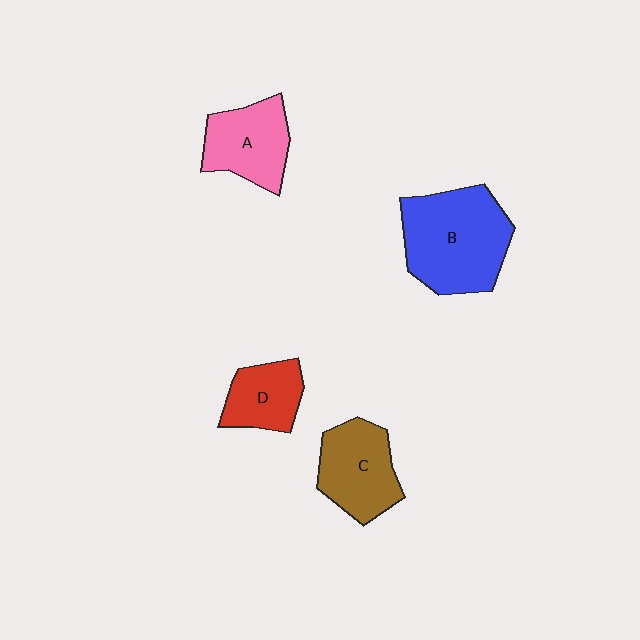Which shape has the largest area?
Shape B (blue).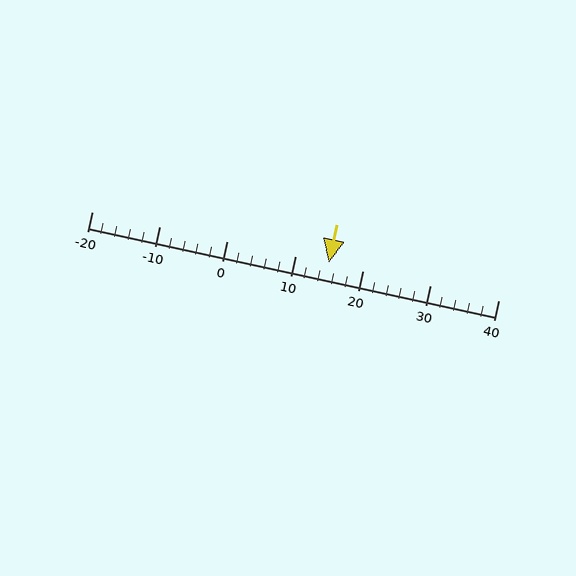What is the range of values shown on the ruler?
The ruler shows values from -20 to 40.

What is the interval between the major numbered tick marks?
The major tick marks are spaced 10 units apart.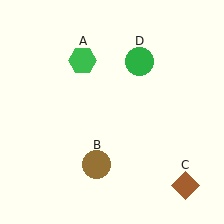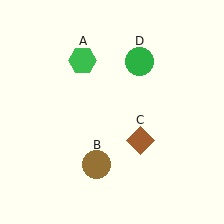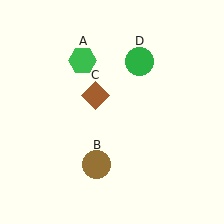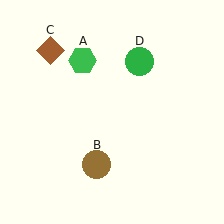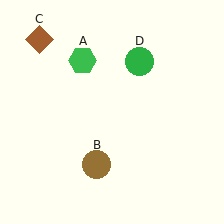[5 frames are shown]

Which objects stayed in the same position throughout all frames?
Green hexagon (object A) and brown circle (object B) and green circle (object D) remained stationary.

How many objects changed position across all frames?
1 object changed position: brown diamond (object C).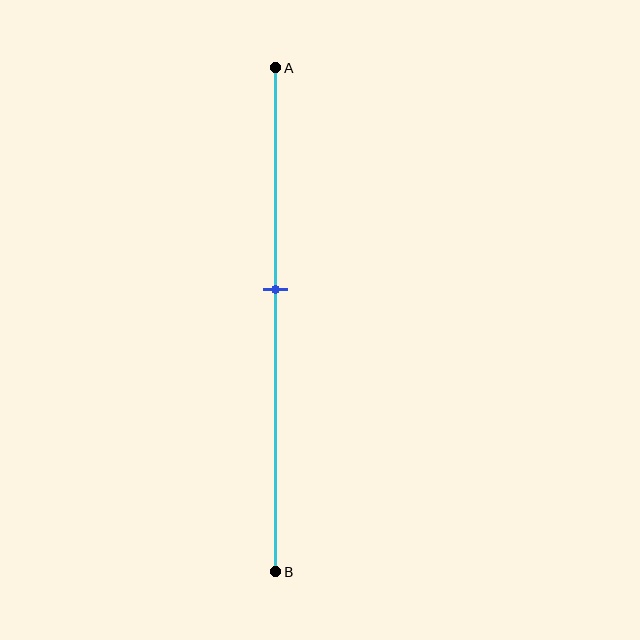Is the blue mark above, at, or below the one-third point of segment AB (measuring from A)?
The blue mark is below the one-third point of segment AB.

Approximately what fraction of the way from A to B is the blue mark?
The blue mark is approximately 45% of the way from A to B.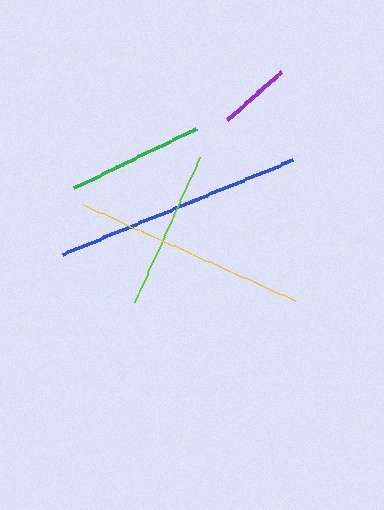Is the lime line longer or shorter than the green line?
The lime line is longer than the green line.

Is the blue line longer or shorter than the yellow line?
The blue line is longer than the yellow line.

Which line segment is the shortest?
The purple line is the shortest at approximately 72 pixels.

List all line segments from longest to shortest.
From longest to shortest: blue, yellow, lime, green, purple.